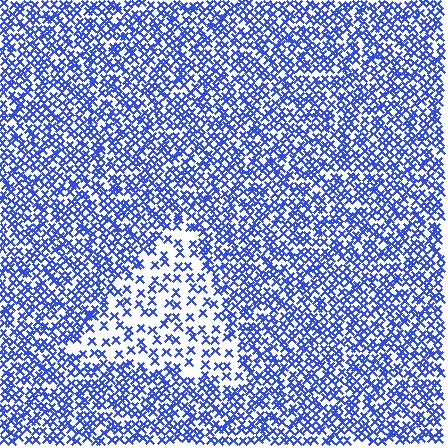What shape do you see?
I see a triangle.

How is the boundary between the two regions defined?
The boundary is defined by a change in element density (approximately 2.3x ratio). All elements are the same color, size, and shape.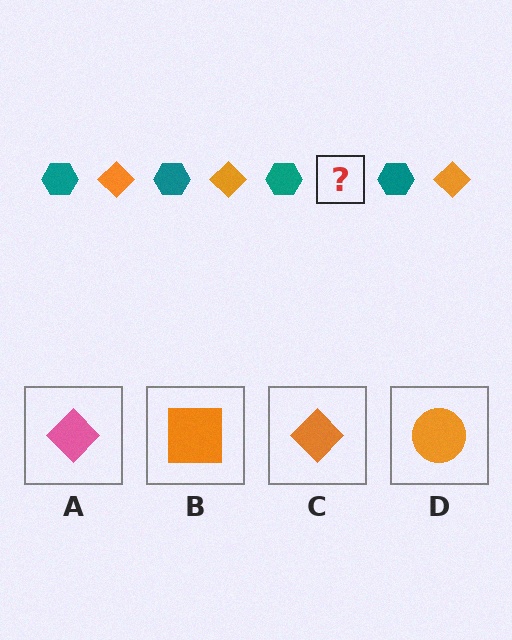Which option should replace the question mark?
Option C.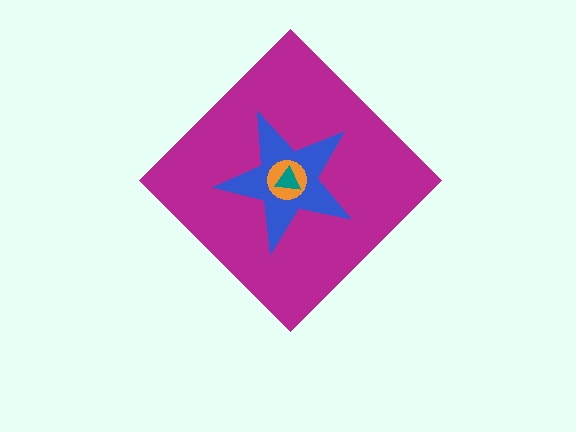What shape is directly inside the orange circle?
The teal triangle.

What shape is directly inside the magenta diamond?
The blue star.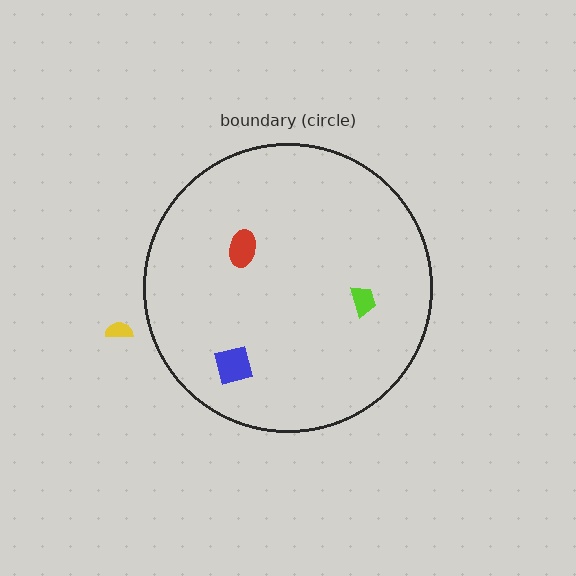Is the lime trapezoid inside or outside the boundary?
Inside.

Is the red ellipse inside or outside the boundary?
Inside.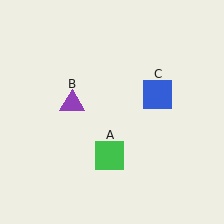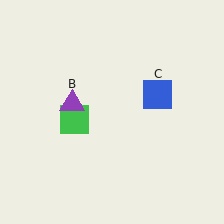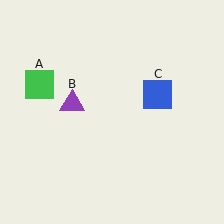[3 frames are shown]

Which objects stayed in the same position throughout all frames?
Purple triangle (object B) and blue square (object C) remained stationary.